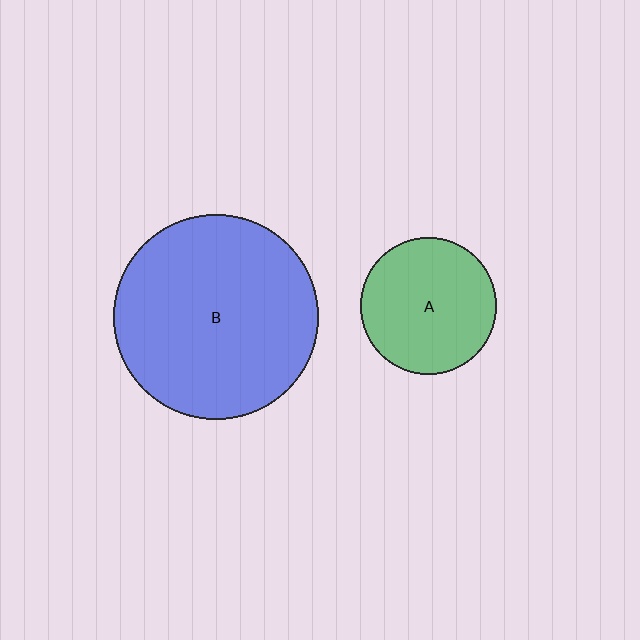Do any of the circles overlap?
No, none of the circles overlap.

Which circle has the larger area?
Circle B (blue).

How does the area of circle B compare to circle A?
Approximately 2.3 times.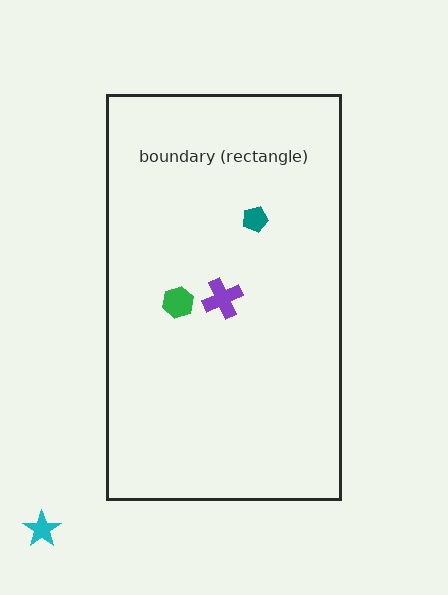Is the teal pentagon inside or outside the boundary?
Inside.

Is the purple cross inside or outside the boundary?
Inside.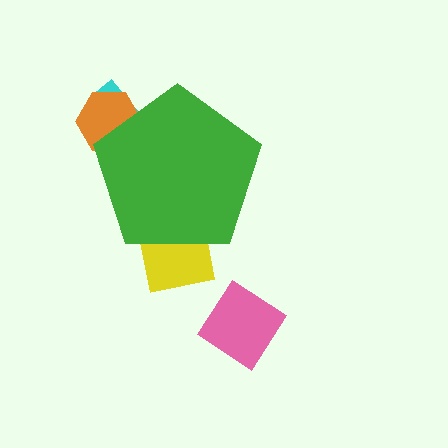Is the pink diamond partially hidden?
No, the pink diamond is fully visible.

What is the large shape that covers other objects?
A green pentagon.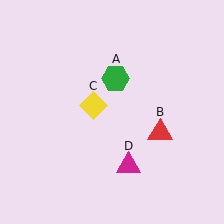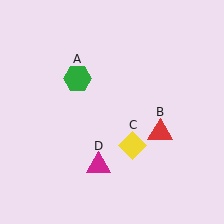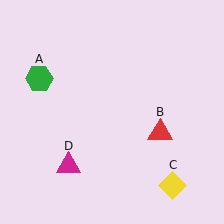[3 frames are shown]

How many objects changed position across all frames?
3 objects changed position: green hexagon (object A), yellow diamond (object C), magenta triangle (object D).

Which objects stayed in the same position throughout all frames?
Red triangle (object B) remained stationary.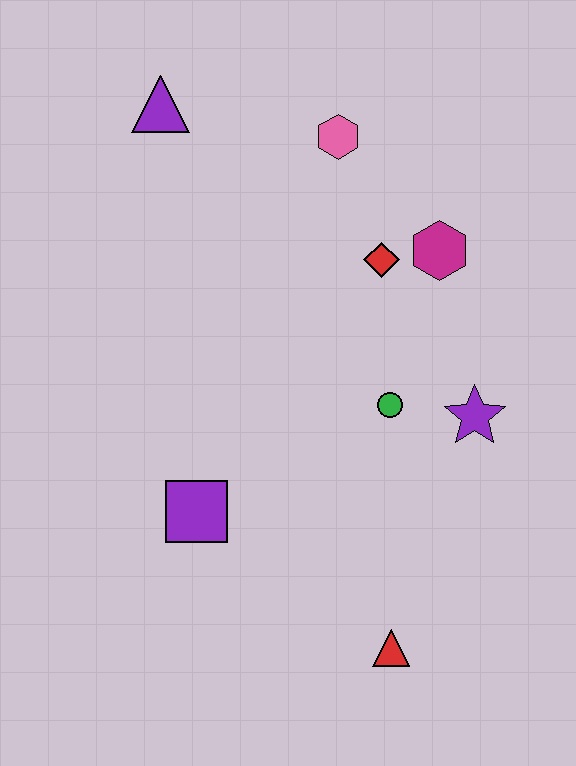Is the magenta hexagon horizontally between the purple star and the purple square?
Yes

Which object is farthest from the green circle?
The purple triangle is farthest from the green circle.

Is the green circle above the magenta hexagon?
No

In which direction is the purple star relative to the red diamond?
The purple star is below the red diamond.